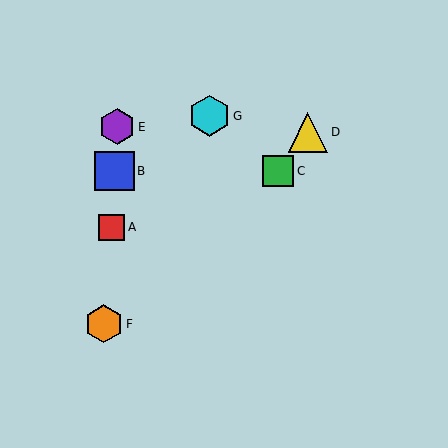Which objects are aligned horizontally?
Objects B, C are aligned horizontally.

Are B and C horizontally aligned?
Yes, both are at y≈171.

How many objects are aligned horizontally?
2 objects (B, C) are aligned horizontally.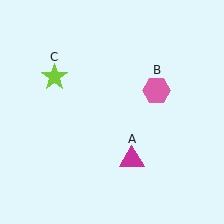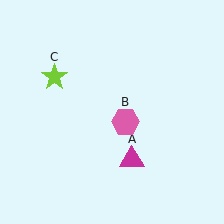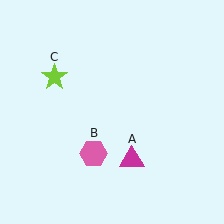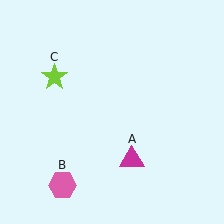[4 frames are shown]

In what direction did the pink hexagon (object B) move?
The pink hexagon (object B) moved down and to the left.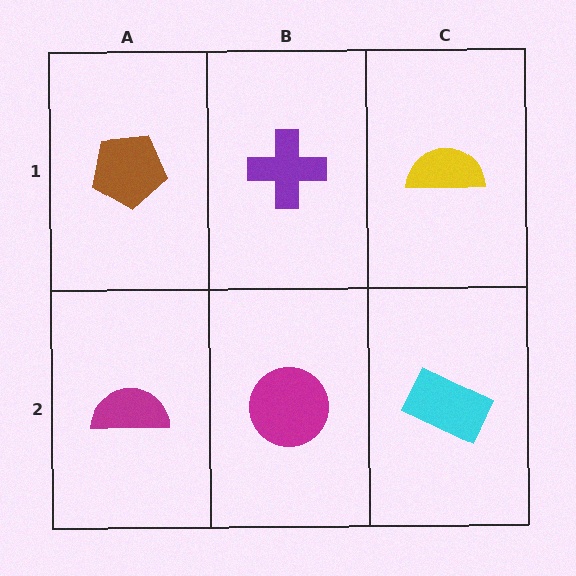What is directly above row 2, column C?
A yellow semicircle.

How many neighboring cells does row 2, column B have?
3.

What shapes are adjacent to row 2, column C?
A yellow semicircle (row 1, column C), a magenta circle (row 2, column B).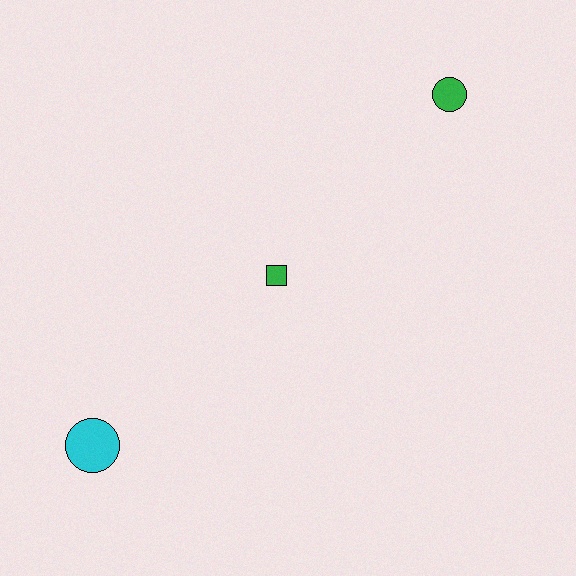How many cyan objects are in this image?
There is 1 cyan object.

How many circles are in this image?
There are 2 circles.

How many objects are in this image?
There are 3 objects.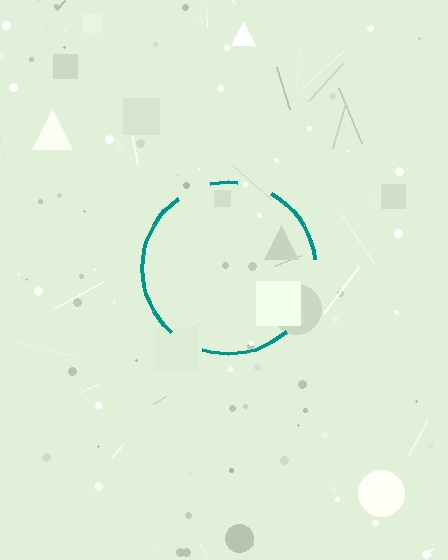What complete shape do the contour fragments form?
The contour fragments form a circle.